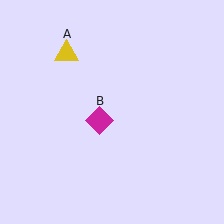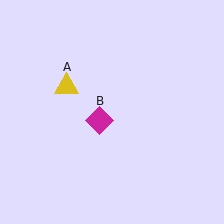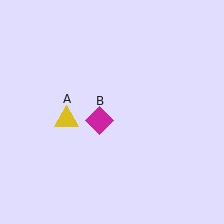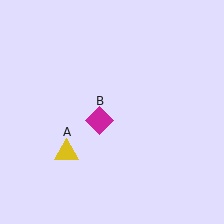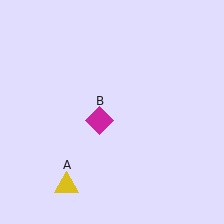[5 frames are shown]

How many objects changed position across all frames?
1 object changed position: yellow triangle (object A).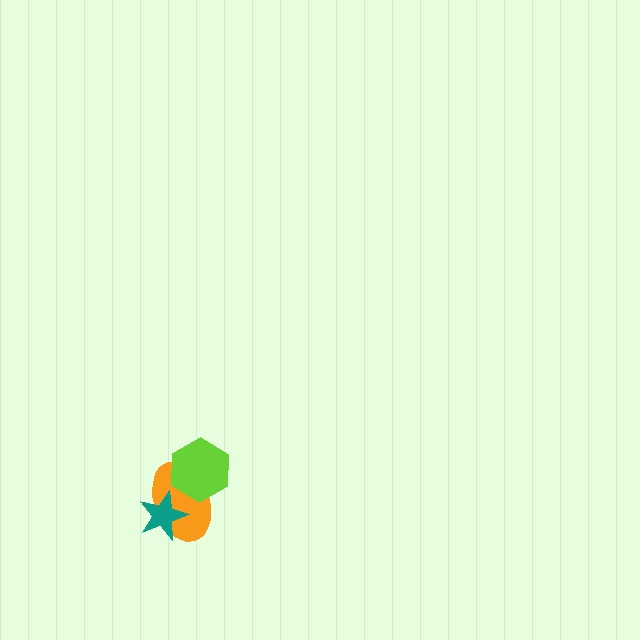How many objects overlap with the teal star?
1 object overlaps with the teal star.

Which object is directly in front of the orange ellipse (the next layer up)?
The teal star is directly in front of the orange ellipse.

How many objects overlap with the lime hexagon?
1 object overlaps with the lime hexagon.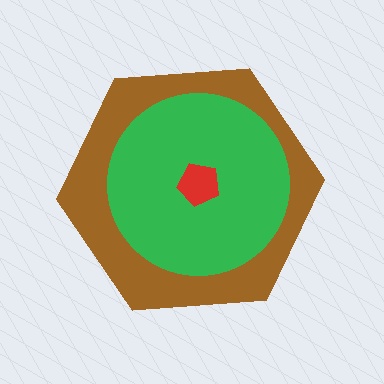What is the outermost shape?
The brown hexagon.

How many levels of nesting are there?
3.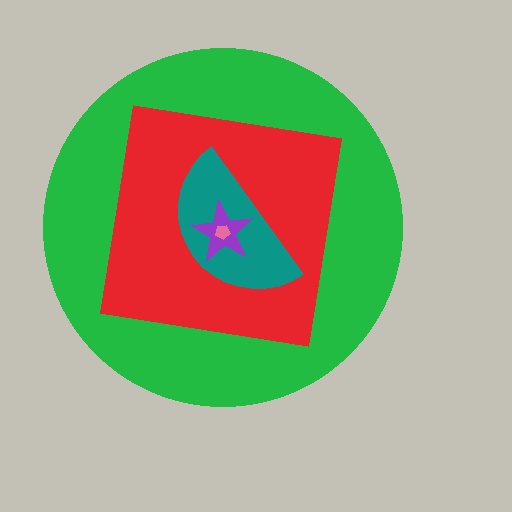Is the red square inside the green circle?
Yes.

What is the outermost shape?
The green circle.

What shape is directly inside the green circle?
The red square.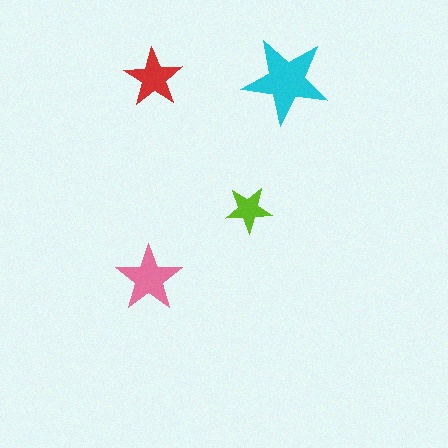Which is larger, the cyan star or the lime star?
The cyan one.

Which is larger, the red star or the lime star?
The red one.